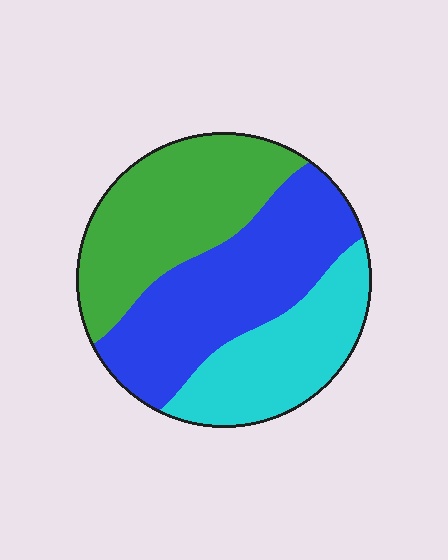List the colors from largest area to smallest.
From largest to smallest: blue, green, cyan.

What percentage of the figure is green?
Green takes up between a third and a half of the figure.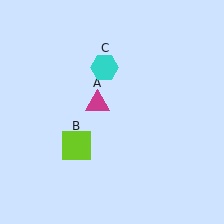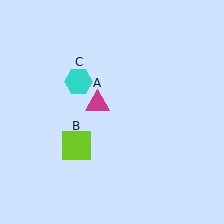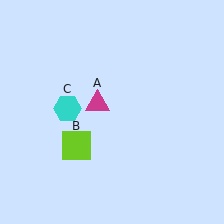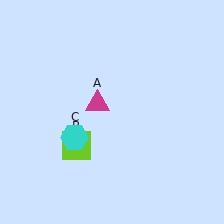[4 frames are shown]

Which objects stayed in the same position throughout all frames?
Magenta triangle (object A) and lime square (object B) remained stationary.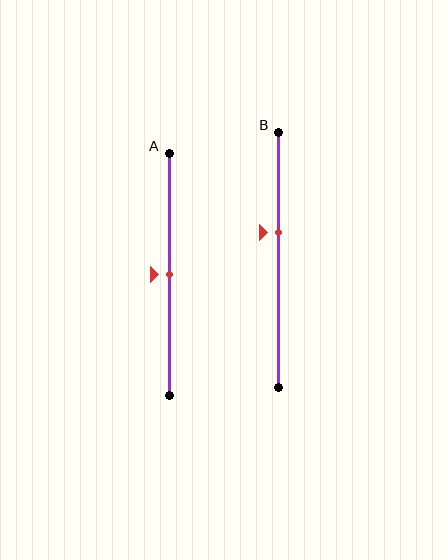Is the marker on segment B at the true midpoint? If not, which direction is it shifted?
No, the marker on segment B is shifted upward by about 11% of the segment length.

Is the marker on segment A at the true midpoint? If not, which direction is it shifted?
Yes, the marker on segment A is at the true midpoint.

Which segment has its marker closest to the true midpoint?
Segment A has its marker closest to the true midpoint.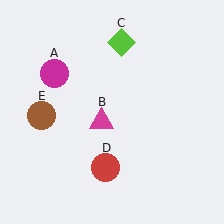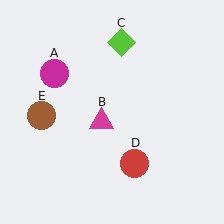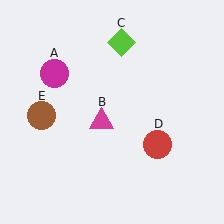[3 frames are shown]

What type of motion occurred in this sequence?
The red circle (object D) rotated counterclockwise around the center of the scene.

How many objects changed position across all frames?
1 object changed position: red circle (object D).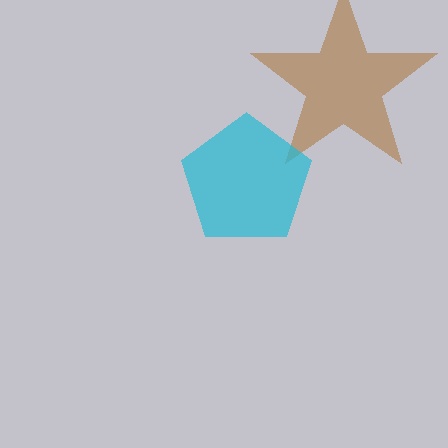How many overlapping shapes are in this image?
There are 2 overlapping shapes in the image.